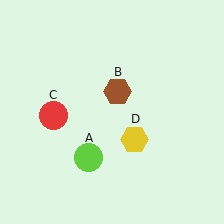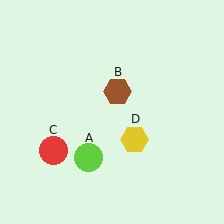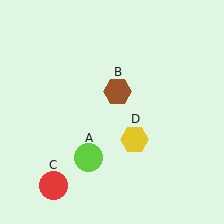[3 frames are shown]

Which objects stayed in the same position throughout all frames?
Lime circle (object A) and brown hexagon (object B) and yellow hexagon (object D) remained stationary.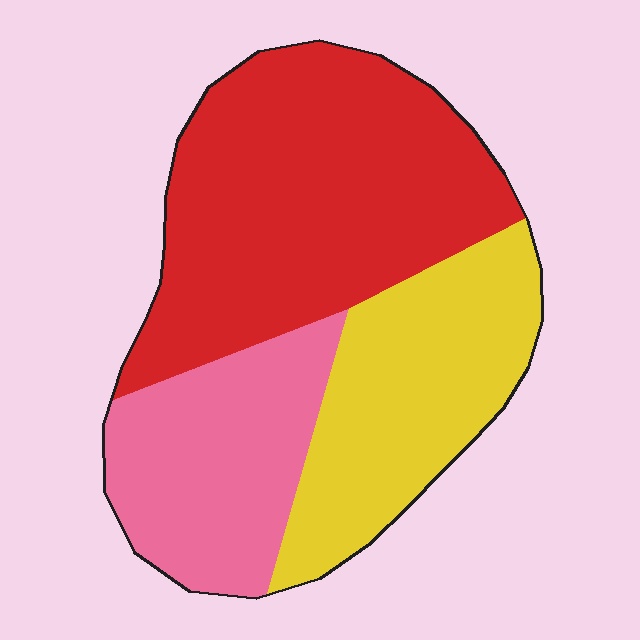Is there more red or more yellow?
Red.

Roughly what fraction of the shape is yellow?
Yellow takes up between a sixth and a third of the shape.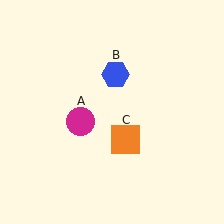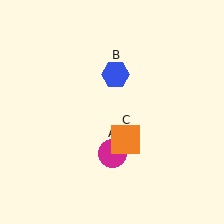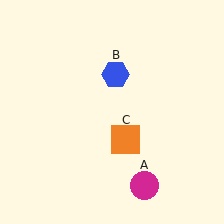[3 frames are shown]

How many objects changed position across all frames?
1 object changed position: magenta circle (object A).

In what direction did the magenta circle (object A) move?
The magenta circle (object A) moved down and to the right.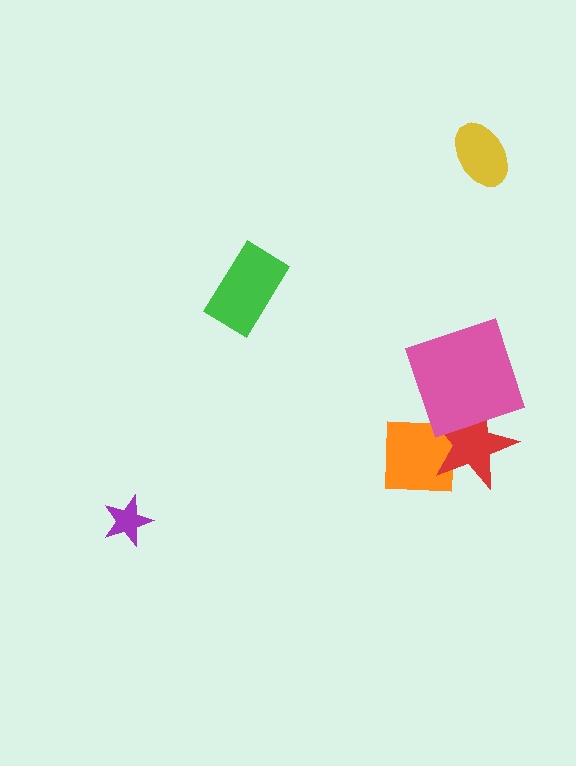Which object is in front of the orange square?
The red star is in front of the orange square.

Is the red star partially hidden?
Yes, it is partially covered by another shape.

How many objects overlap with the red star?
2 objects overlap with the red star.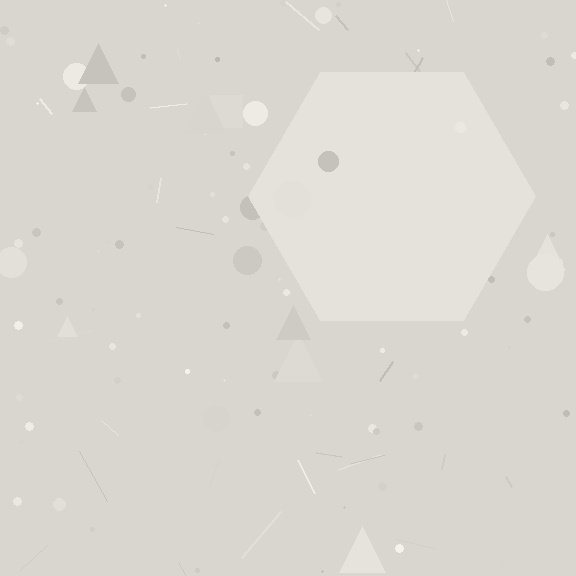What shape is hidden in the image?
A hexagon is hidden in the image.